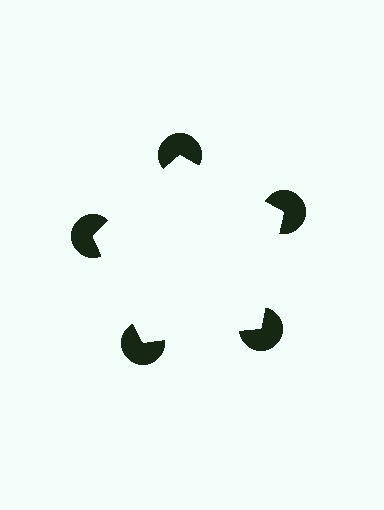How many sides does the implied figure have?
5 sides.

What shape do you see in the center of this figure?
An illusory pentagon — its edges are inferred from the aligned wedge cuts in the pac-man discs, not physically drawn.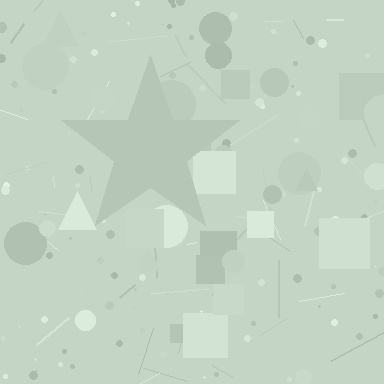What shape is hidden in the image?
A star is hidden in the image.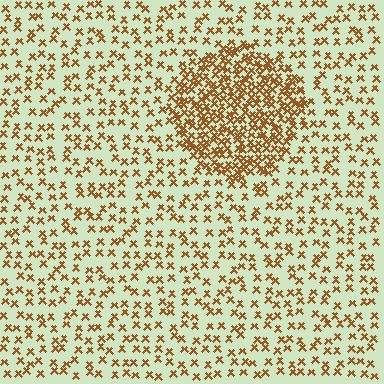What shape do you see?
I see a circle.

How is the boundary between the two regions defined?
The boundary is defined by a change in element density (approximately 2.7x ratio). All elements are the same color, size, and shape.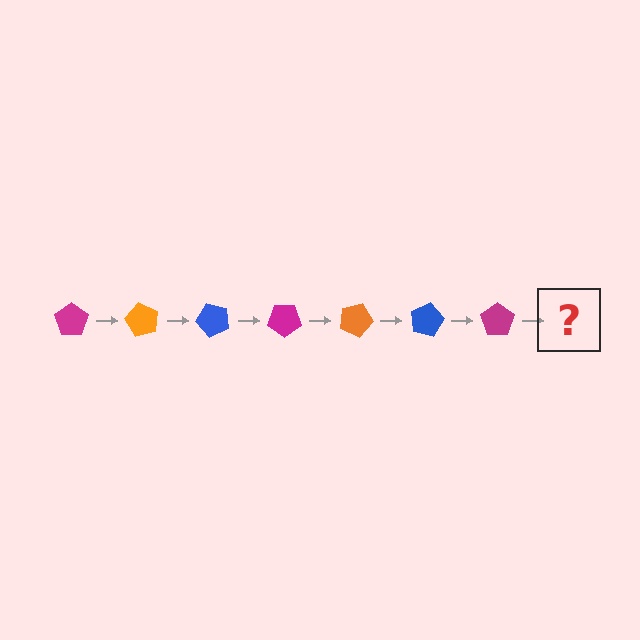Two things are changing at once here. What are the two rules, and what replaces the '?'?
The two rules are that it rotates 60 degrees each step and the color cycles through magenta, orange, and blue. The '?' should be an orange pentagon, rotated 420 degrees from the start.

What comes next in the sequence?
The next element should be an orange pentagon, rotated 420 degrees from the start.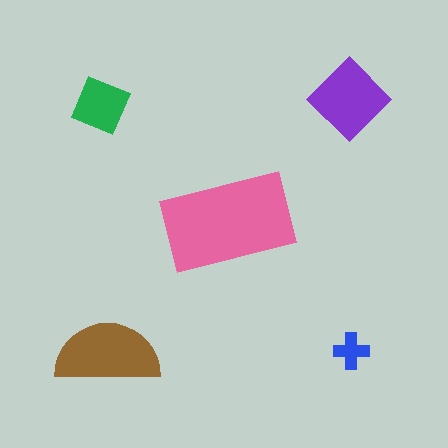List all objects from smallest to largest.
The blue cross, the green square, the purple diamond, the brown semicircle, the pink rectangle.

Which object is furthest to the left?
The green square is leftmost.